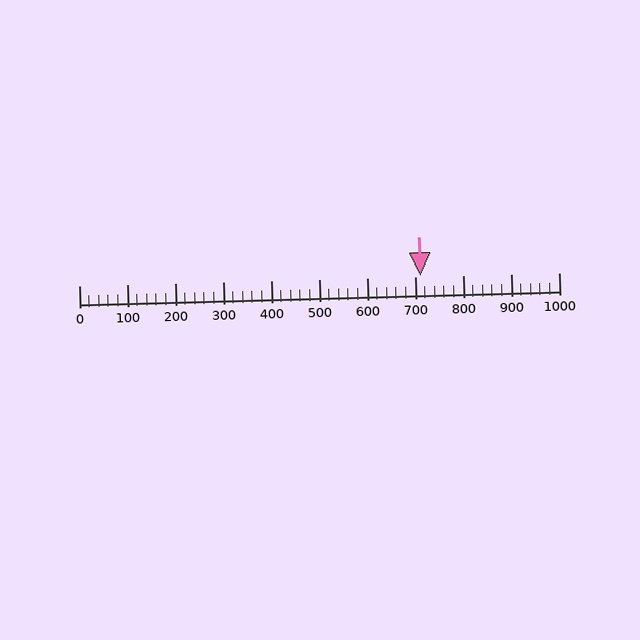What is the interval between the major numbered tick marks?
The major tick marks are spaced 100 units apart.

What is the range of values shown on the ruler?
The ruler shows values from 0 to 1000.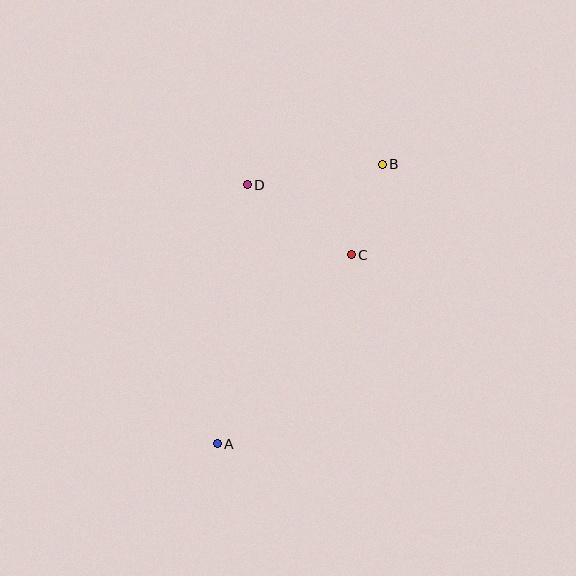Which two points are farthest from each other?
Points A and B are farthest from each other.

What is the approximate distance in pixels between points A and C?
The distance between A and C is approximately 232 pixels.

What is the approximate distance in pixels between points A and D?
The distance between A and D is approximately 261 pixels.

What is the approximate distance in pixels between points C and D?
The distance between C and D is approximately 125 pixels.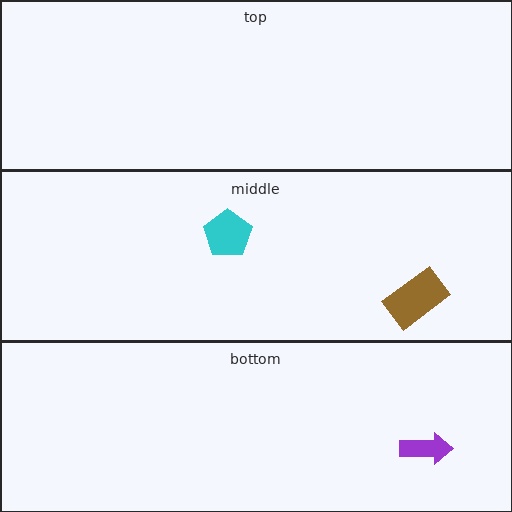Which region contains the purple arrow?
The bottom region.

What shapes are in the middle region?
The brown rectangle, the cyan pentagon.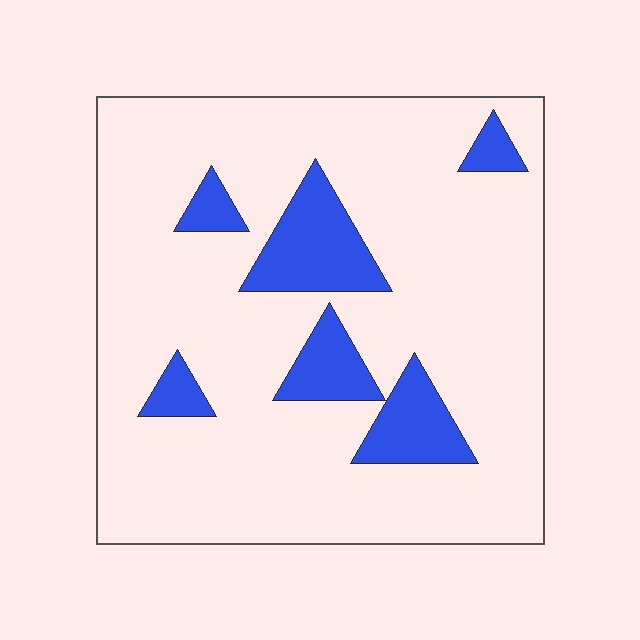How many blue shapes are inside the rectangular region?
6.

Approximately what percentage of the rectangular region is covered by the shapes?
Approximately 15%.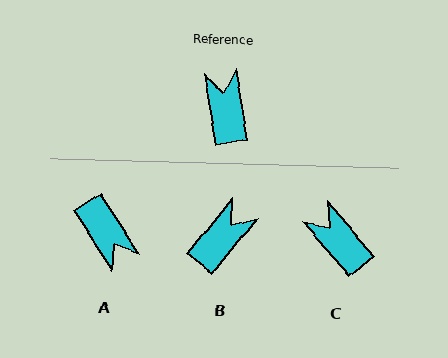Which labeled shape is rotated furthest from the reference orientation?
A, about 157 degrees away.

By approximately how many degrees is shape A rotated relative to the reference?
Approximately 157 degrees clockwise.